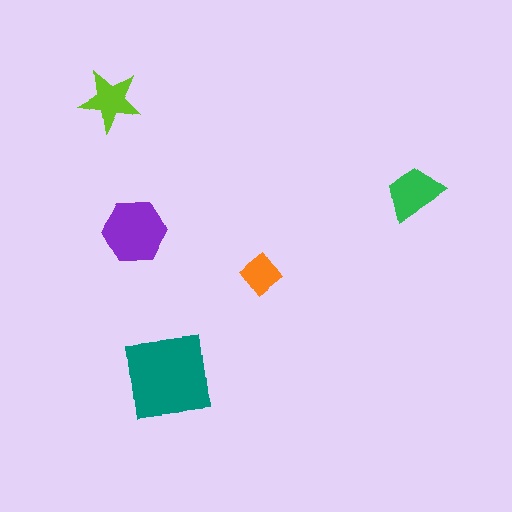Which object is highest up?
The lime star is topmost.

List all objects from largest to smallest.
The teal square, the purple hexagon, the green trapezoid, the lime star, the orange diamond.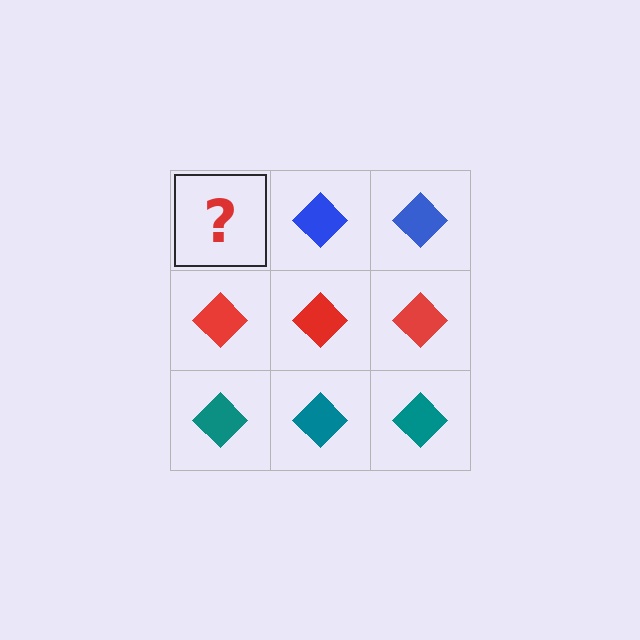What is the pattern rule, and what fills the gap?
The rule is that each row has a consistent color. The gap should be filled with a blue diamond.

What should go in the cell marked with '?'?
The missing cell should contain a blue diamond.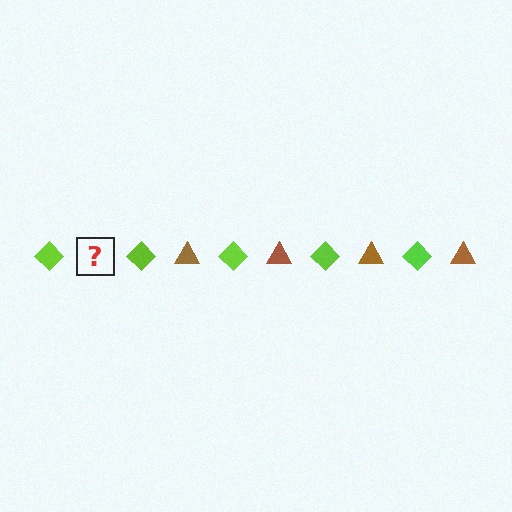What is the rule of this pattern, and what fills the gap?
The rule is that the pattern alternates between lime diamond and brown triangle. The gap should be filled with a brown triangle.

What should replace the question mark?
The question mark should be replaced with a brown triangle.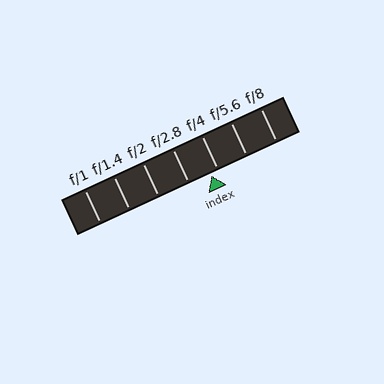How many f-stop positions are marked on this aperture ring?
There are 7 f-stop positions marked.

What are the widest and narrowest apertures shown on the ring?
The widest aperture shown is f/1 and the narrowest is f/8.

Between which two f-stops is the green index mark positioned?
The index mark is between f/2.8 and f/4.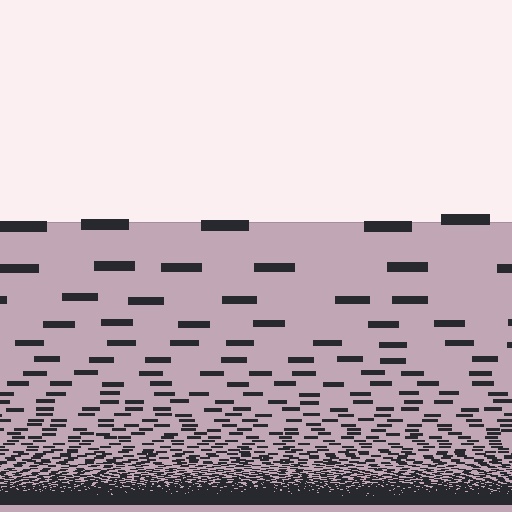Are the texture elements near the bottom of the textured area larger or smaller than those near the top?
Smaller. The gradient is inverted — elements near the bottom are smaller and denser.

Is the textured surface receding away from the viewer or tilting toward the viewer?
The surface appears to tilt toward the viewer. Texture elements get larger and sparser toward the top.